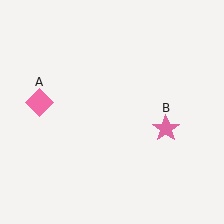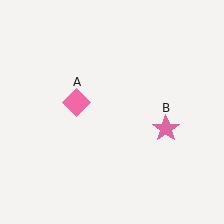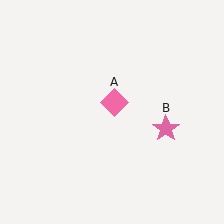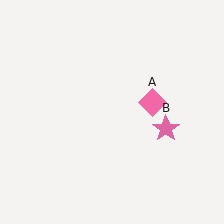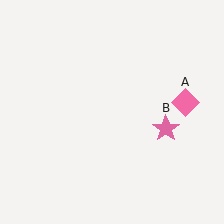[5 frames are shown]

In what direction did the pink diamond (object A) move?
The pink diamond (object A) moved right.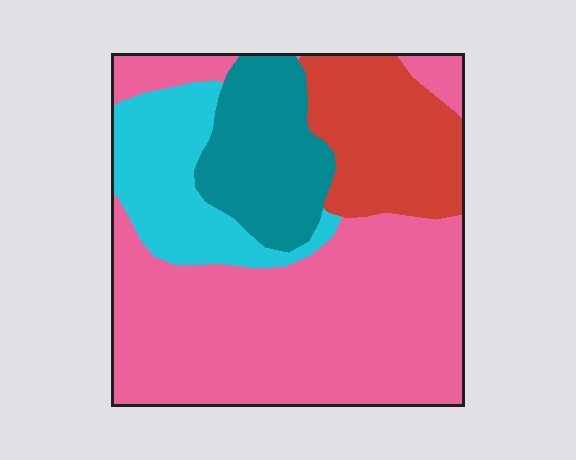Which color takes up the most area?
Pink, at roughly 55%.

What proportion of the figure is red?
Red takes up less than a quarter of the figure.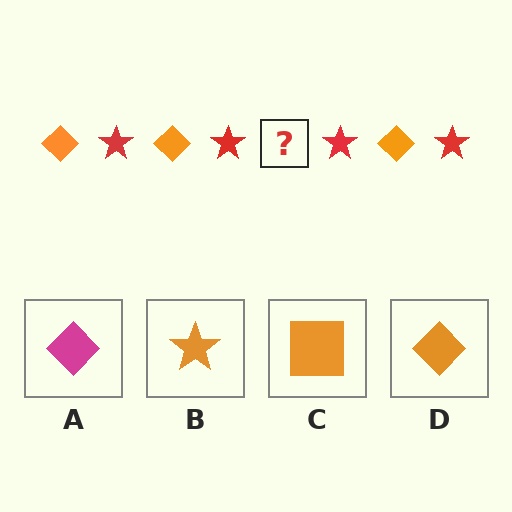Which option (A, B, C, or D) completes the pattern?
D.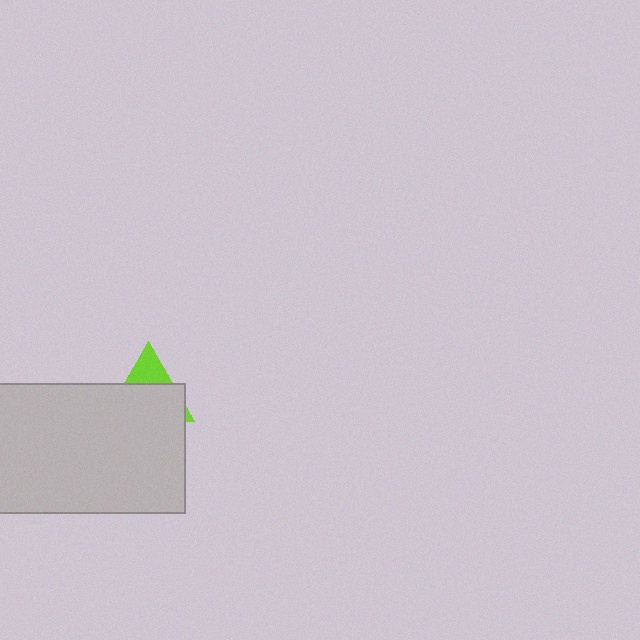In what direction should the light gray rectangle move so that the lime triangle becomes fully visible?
The light gray rectangle should move down. That is the shortest direction to clear the overlap and leave the lime triangle fully visible.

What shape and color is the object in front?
The object in front is a light gray rectangle.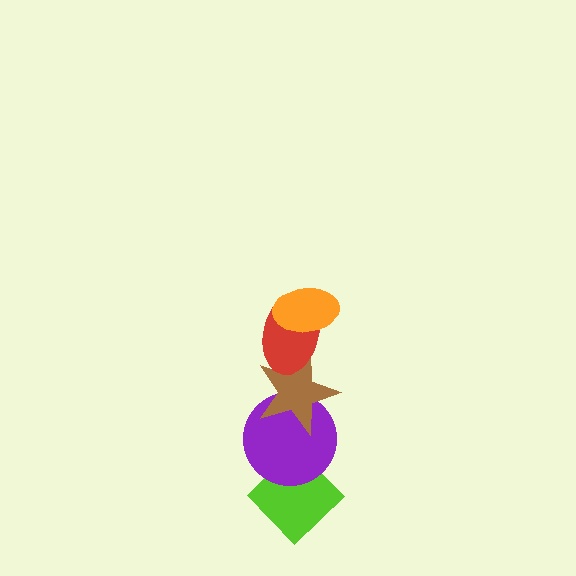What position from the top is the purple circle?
The purple circle is 4th from the top.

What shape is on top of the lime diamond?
The purple circle is on top of the lime diamond.